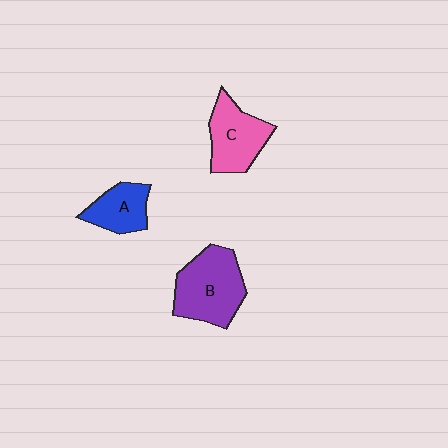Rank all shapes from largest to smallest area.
From largest to smallest: B (purple), C (pink), A (blue).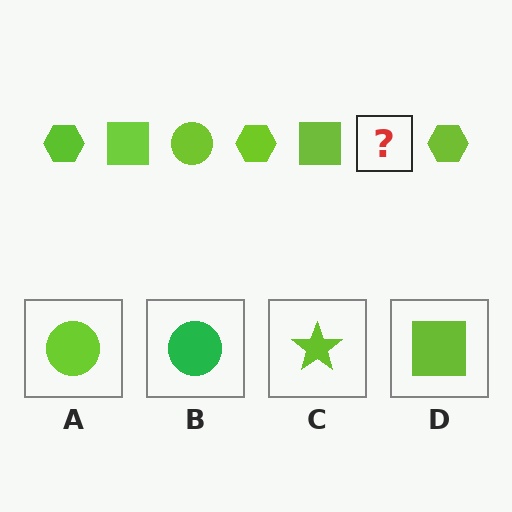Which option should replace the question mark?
Option A.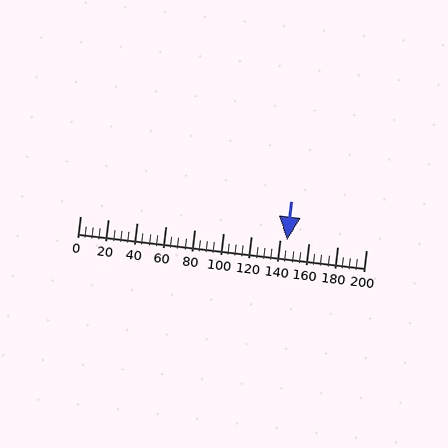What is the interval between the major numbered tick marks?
The major tick marks are spaced 20 units apart.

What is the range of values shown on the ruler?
The ruler shows values from 0 to 200.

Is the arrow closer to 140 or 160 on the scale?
The arrow is closer to 140.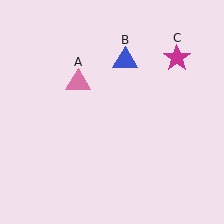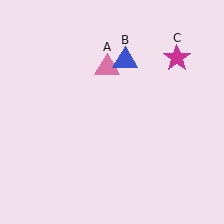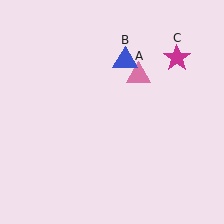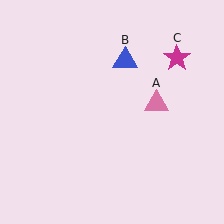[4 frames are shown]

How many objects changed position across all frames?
1 object changed position: pink triangle (object A).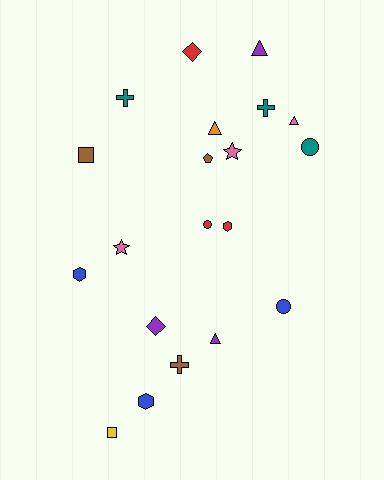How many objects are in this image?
There are 20 objects.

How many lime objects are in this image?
There are no lime objects.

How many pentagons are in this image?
There is 1 pentagon.